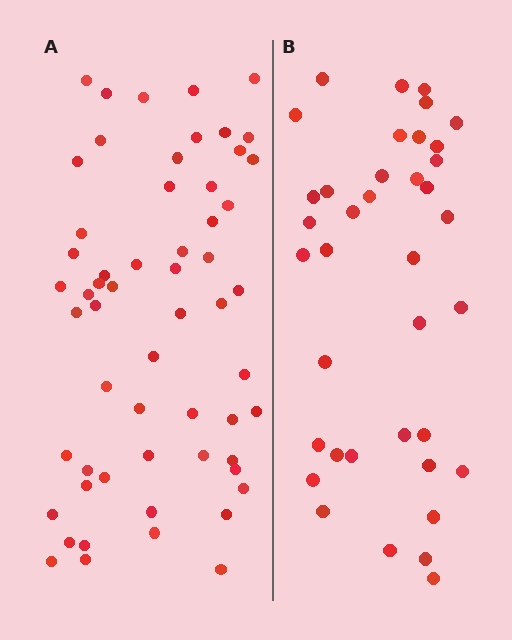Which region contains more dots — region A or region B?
Region A (the left region) has more dots.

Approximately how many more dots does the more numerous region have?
Region A has approximately 20 more dots than region B.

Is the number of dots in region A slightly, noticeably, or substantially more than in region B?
Region A has substantially more. The ratio is roughly 1.5 to 1.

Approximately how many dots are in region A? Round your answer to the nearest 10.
About 60 dots. (The exact count is 58, which rounds to 60.)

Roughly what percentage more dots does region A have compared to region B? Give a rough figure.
About 55% more.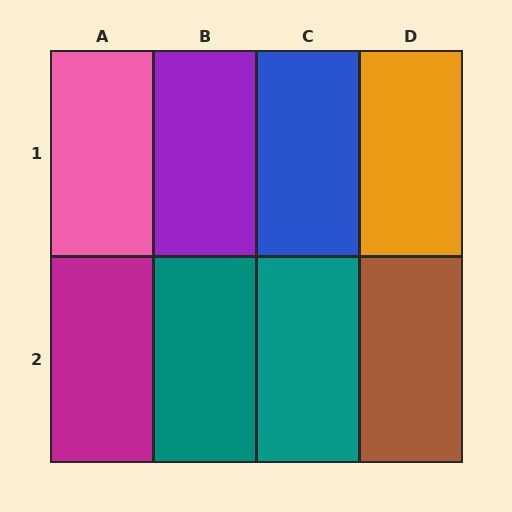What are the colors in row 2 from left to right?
Magenta, teal, teal, brown.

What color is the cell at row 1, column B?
Purple.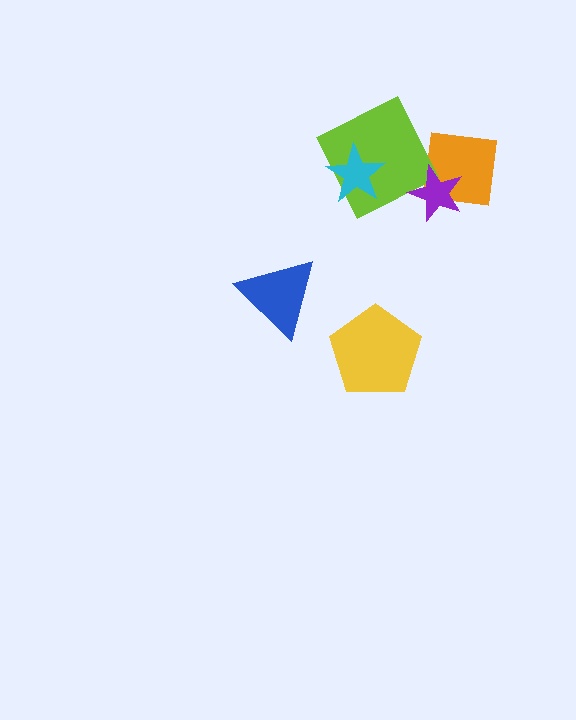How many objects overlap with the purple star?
1 object overlaps with the purple star.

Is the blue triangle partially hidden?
No, no other shape covers it.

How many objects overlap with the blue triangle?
0 objects overlap with the blue triangle.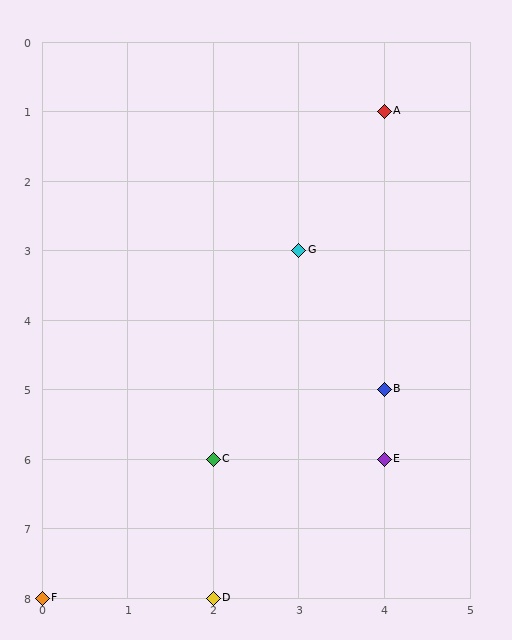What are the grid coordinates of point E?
Point E is at grid coordinates (4, 6).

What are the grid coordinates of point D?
Point D is at grid coordinates (2, 8).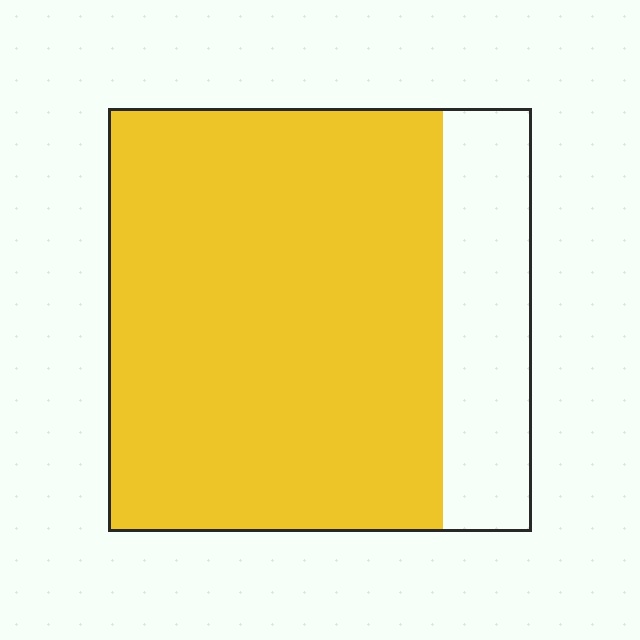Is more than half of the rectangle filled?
Yes.